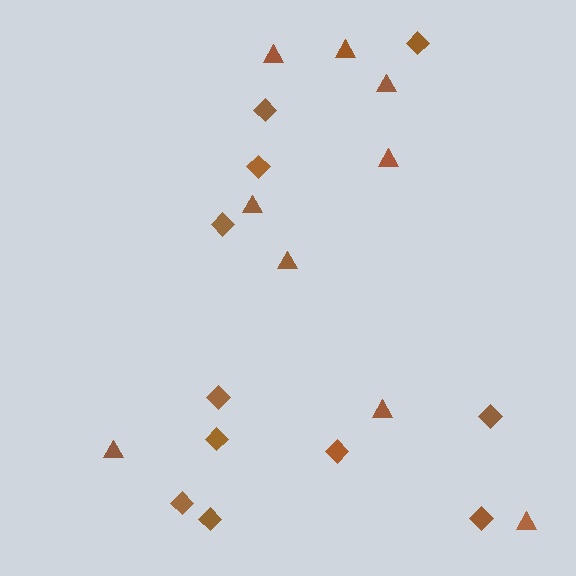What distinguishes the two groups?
There are 2 groups: one group of diamonds (11) and one group of triangles (9).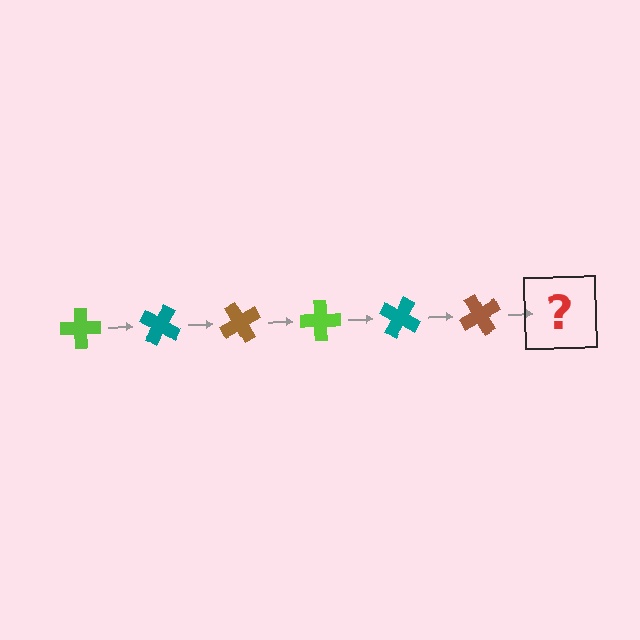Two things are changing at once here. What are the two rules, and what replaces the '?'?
The two rules are that it rotates 30 degrees each step and the color cycles through lime, teal, and brown. The '?' should be a lime cross, rotated 180 degrees from the start.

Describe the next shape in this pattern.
It should be a lime cross, rotated 180 degrees from the start.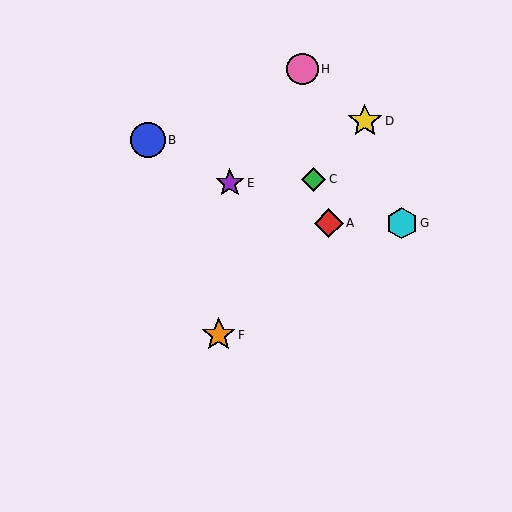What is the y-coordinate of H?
Object H is at y≈69.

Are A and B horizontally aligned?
No, A is at y≈223 and B is at y≈140.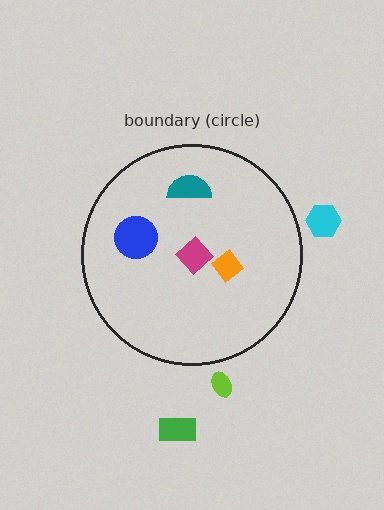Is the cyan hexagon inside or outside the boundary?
Outside.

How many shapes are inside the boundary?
4 inside, 3 outside.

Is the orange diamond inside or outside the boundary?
Inside.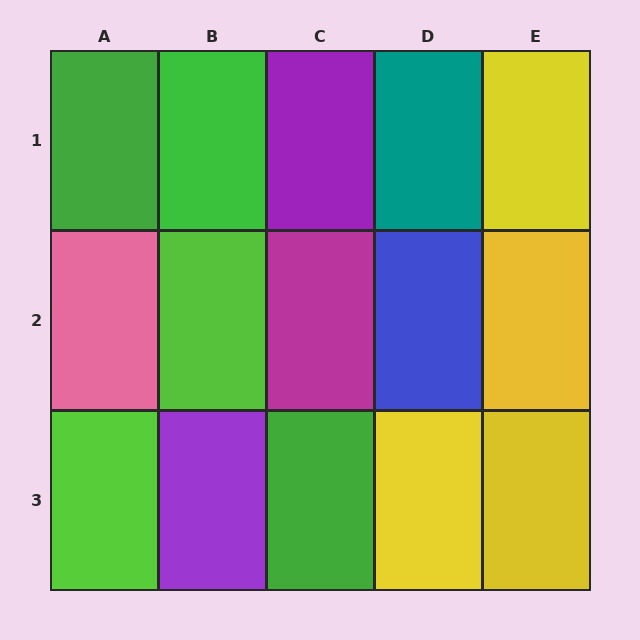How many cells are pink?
1 cell is pink.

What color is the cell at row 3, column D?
Yellow.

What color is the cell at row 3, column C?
Green.